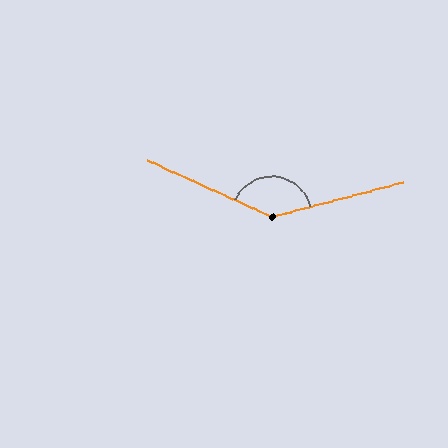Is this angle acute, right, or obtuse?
It is obtuse.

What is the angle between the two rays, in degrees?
Approximately 141 degrees.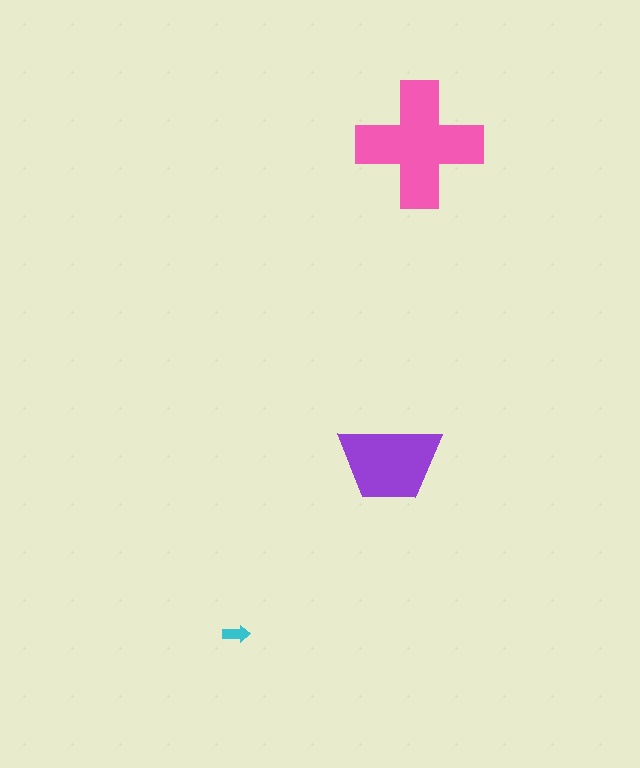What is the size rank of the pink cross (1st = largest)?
1st.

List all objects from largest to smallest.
The pink cross, the purple trapezoid, the cyan arrow.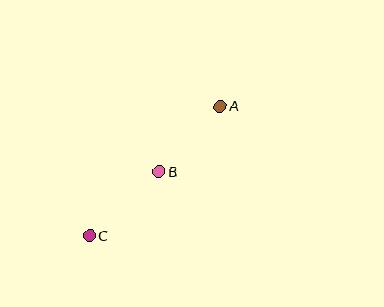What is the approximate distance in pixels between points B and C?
The distance between B and C is approximately 94 pixels.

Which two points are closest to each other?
Points A and B are closest to each other.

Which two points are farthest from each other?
Points A and C are farthest from each other.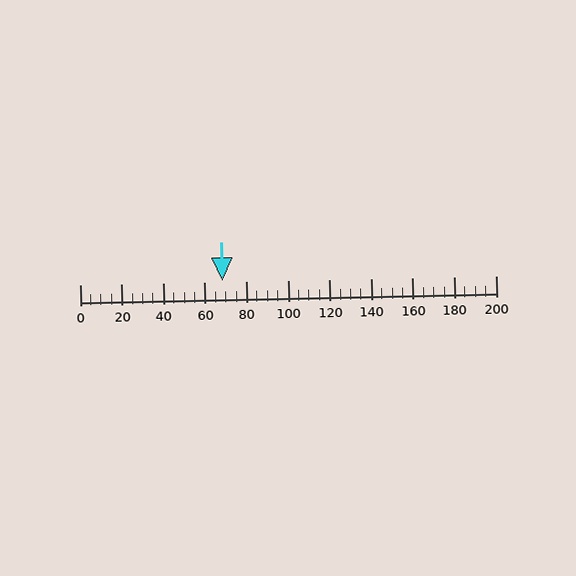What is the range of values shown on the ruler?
The ruler shows values from 0 to 200.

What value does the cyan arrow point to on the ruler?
The cyan arrow points to approximately 68.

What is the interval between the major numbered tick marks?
The major tick marks are spaced 20 units apart.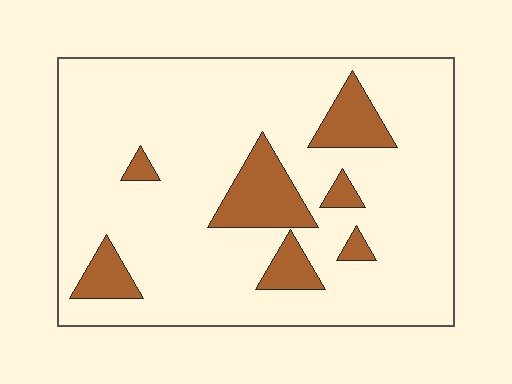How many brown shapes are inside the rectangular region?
7.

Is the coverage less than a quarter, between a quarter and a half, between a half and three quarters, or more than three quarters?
Less than a quarter.